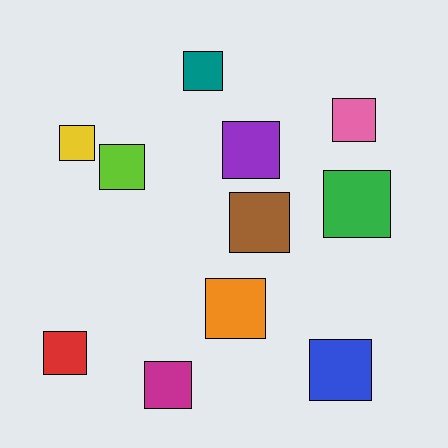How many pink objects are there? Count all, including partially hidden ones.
There is 1 pink object.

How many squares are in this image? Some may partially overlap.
There are 11 squares.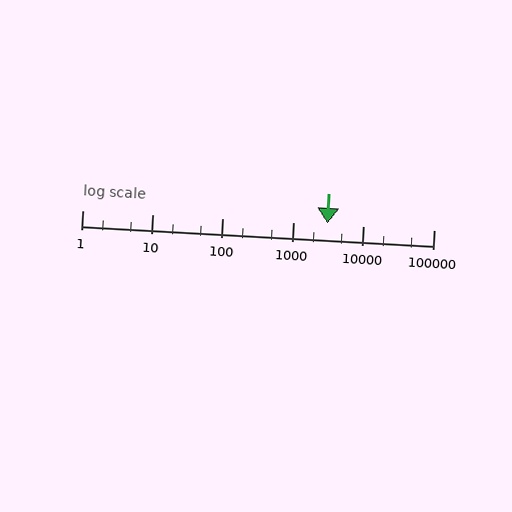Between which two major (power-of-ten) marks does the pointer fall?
The pointer is between 1000 and 10000.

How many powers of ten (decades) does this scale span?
The scale spans 5 decades, from 1 to 100000.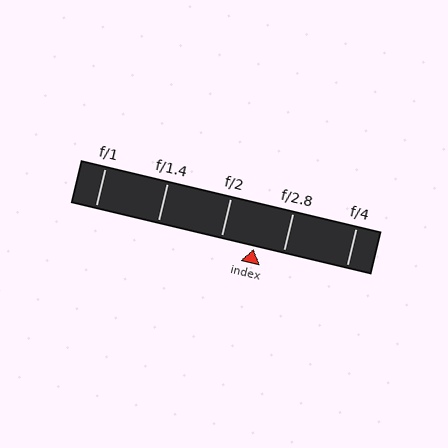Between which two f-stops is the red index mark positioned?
The index mark is between f/2 and f/2.8.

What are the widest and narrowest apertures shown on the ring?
The widest aperture shown is f/1 and the narrowest is f/4.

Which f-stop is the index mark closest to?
The index mark is closest to f/2.8.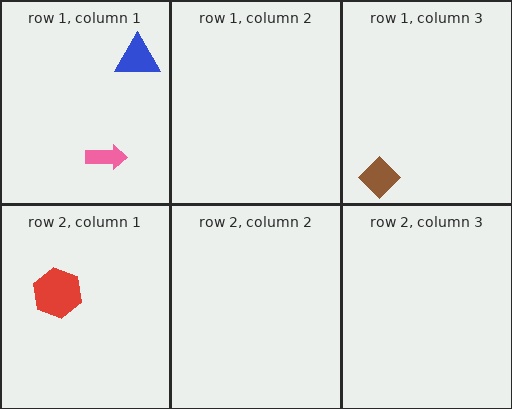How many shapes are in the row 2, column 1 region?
1.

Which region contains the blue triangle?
The row 1, column 1 region.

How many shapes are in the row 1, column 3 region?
1.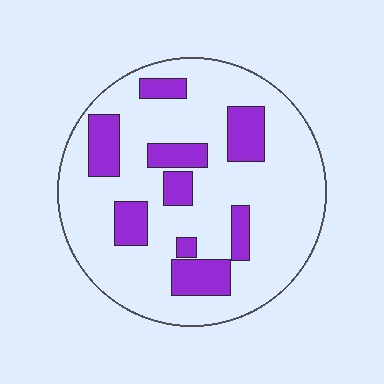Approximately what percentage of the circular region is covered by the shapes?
Approximately 25%.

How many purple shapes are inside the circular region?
9.